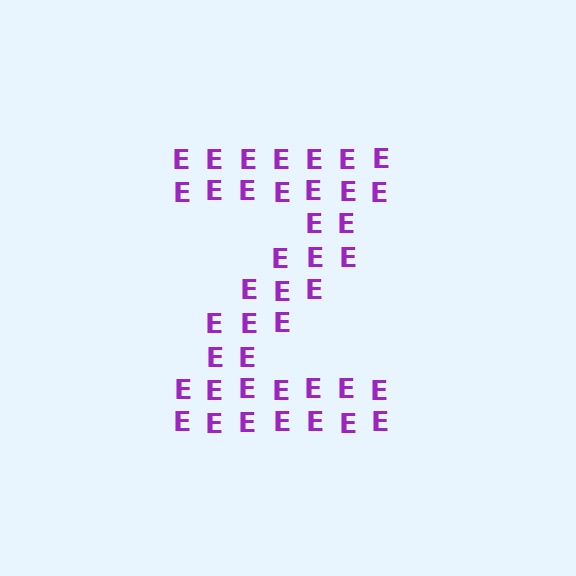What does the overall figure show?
The overall figure shows the letter Z.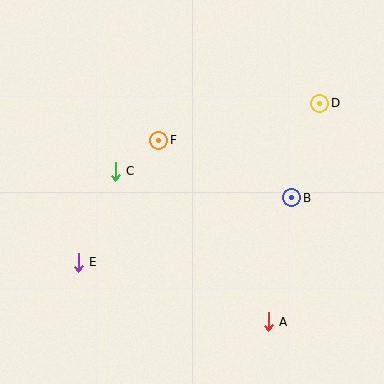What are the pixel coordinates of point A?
Point A is at (268, 322).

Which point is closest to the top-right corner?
Point D is closest to the top-right corner.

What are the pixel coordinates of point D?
Point D is at (320, 103).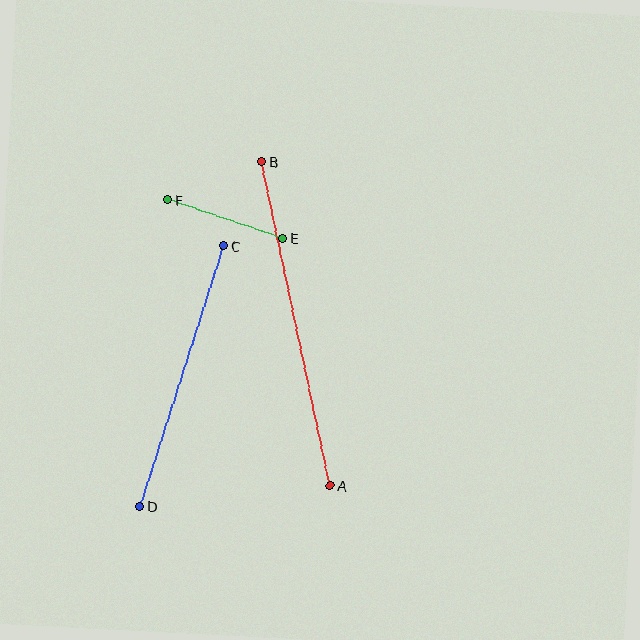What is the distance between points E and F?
The distance is approximately 121 pixels.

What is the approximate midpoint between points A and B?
The midpoint is at approximately (296, 324) pixels.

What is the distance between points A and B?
The distance is approximately 331 pixels.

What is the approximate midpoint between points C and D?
The midpoint is at approximately (182, 376) pixels.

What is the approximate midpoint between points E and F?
The midpoint is at approximately (225, 219) pixels.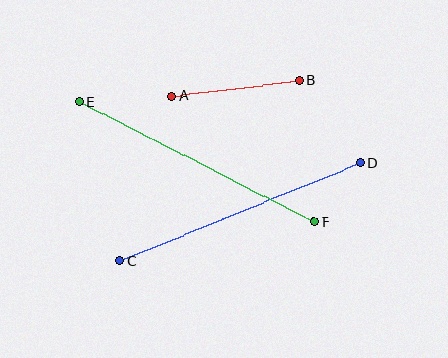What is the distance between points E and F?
The distance is approximately 264 pixels.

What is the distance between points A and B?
The distance is approximately 128 pixels.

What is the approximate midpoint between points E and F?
The midpoint is at approximately (197, 162) pixels.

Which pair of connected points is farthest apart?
Points E and F are farthest apart.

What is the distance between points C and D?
The distance is approximately 259 pixels.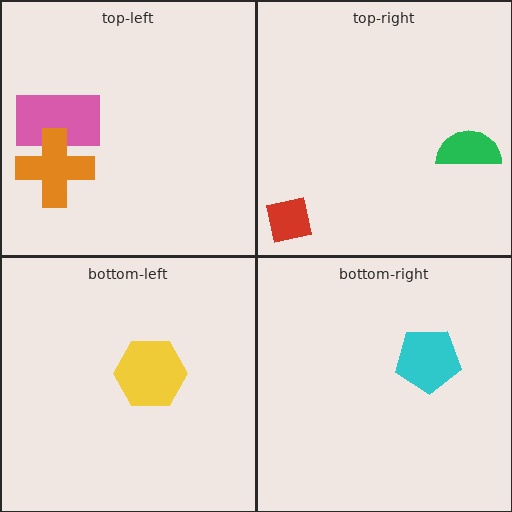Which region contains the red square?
The top-right region.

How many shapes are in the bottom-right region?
1.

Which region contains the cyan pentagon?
The bottom-right region.